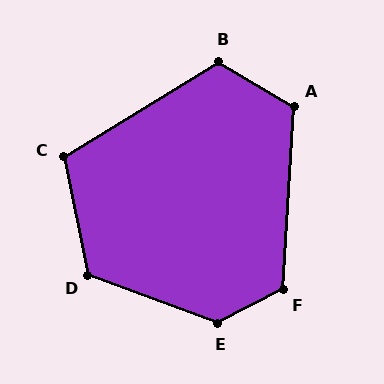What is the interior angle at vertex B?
Approximately 118 degrees (obtuse).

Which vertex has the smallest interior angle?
C, at approximately 110 degrees.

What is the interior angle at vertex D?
Approximately 122 degrees (obtuse).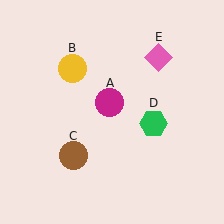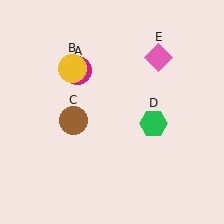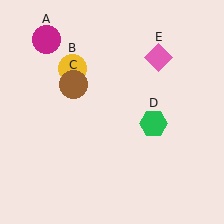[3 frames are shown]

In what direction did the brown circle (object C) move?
The brown circle (object C) moved up.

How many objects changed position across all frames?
2 objects changed position: magenta circle (object A), brown circle (object C).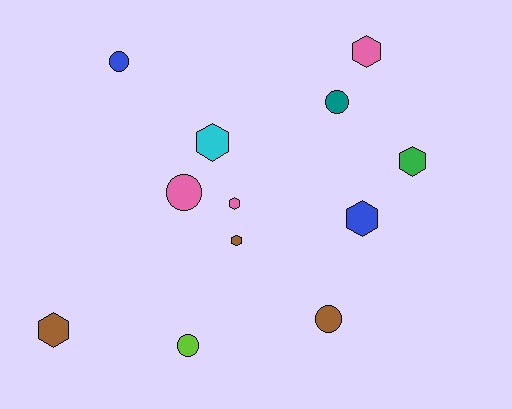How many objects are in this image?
There are 12 objects.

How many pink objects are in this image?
There are 3 pink objects.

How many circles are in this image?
There are 5 circles.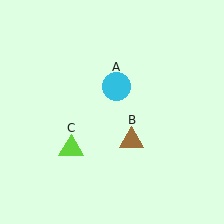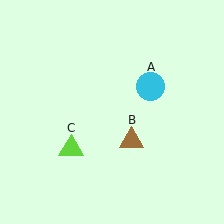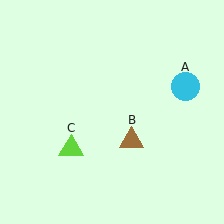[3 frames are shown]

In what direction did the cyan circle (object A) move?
The cyan circle (object A) moved right.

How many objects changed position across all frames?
1 object changed position: cyan circle (object A).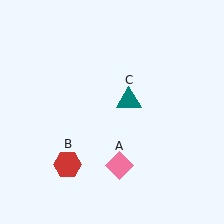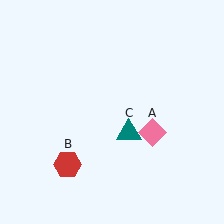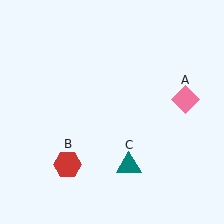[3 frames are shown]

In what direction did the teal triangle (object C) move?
The teal triangle (object C) moved down.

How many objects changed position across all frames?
2 objects changed position: pink diamond (object A), teal triangle (object C).